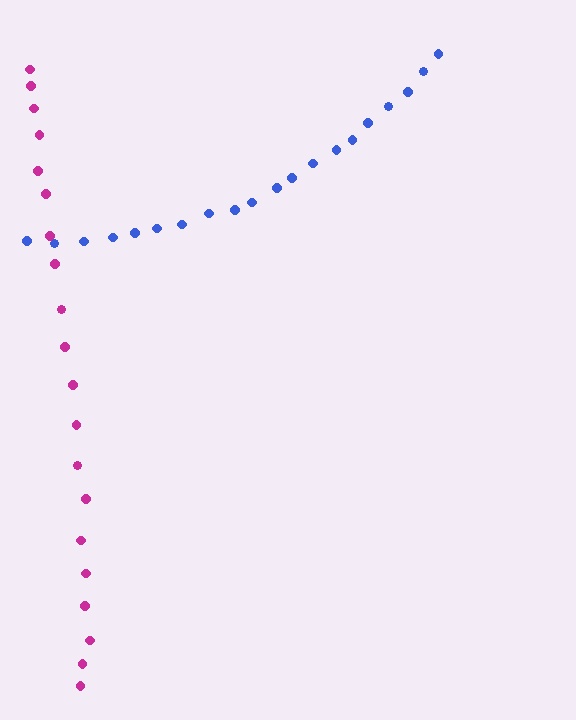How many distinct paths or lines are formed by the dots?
There are 2 distinct paths.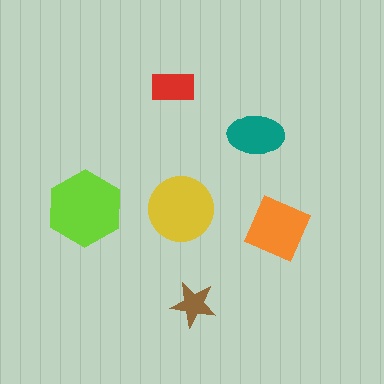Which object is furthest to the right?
The orange diamond is rightmost.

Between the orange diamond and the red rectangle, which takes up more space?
The orange diamond.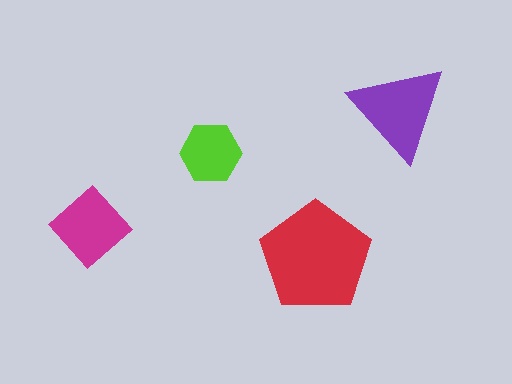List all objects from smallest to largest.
The lime hexagon, the magenta diamond, the purple triangle, the red pentagon.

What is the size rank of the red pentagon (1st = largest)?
1st.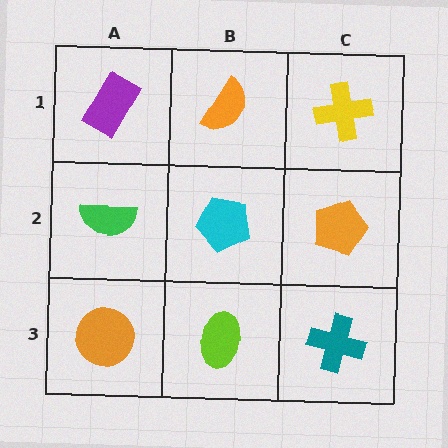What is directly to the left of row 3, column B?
An orange circle.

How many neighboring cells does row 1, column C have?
2.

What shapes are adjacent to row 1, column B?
A cyan pentagon (row 2, column B), a purple rectangle (row 1, column A), a yellow cross (row 1, column C).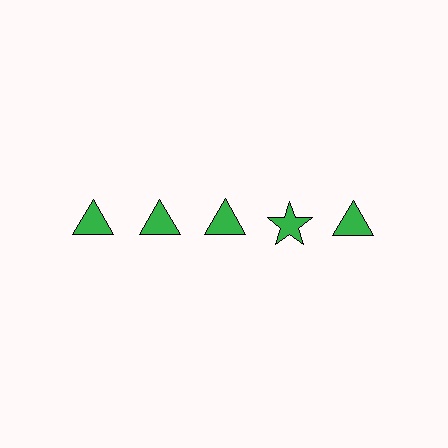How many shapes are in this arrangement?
There are 5 shapes arranged in a grid pattern.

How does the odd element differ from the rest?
It has a different shape: star instead of triangle.